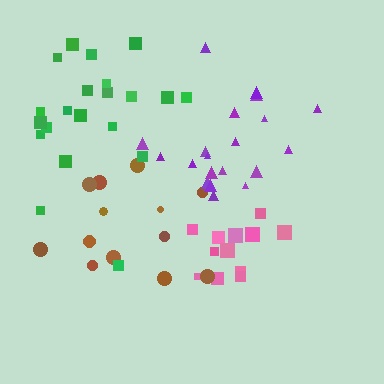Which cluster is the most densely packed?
Pink.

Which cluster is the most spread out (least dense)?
Brown.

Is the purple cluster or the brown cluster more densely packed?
Purple.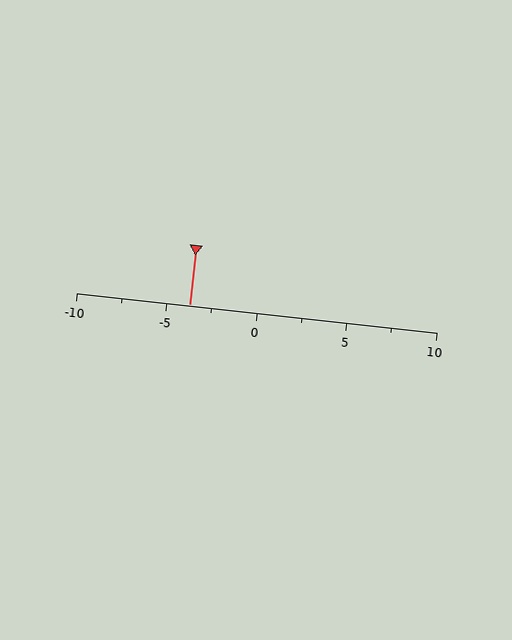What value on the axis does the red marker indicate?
The marker indicates approximately -3.8.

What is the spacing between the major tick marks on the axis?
The major ticks are spaced 5 apart.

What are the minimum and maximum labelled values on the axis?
The axis runs from -10 to 10.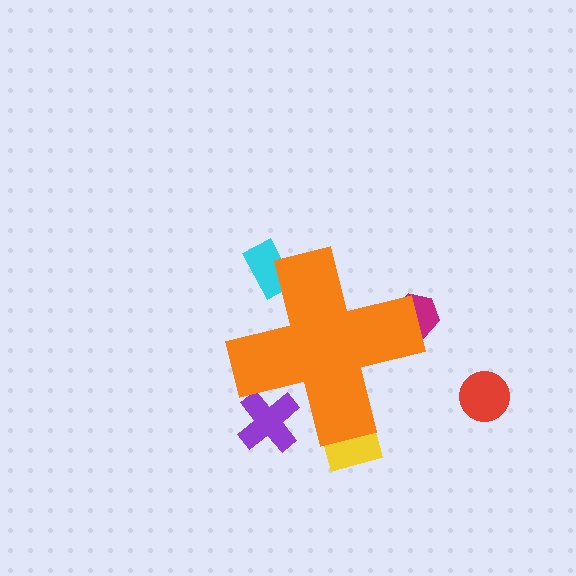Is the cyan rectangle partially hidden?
Yes, the cyan rectangle is partially hidden behind the orange cross.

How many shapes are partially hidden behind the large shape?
4 shapes are partially hidden.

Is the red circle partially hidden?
No, the red circle is fully visible.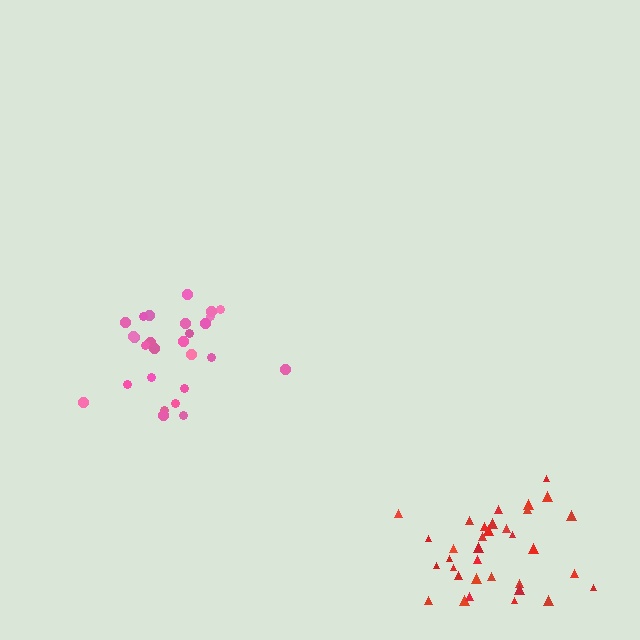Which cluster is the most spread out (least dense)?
Pink.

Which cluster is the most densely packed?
Red.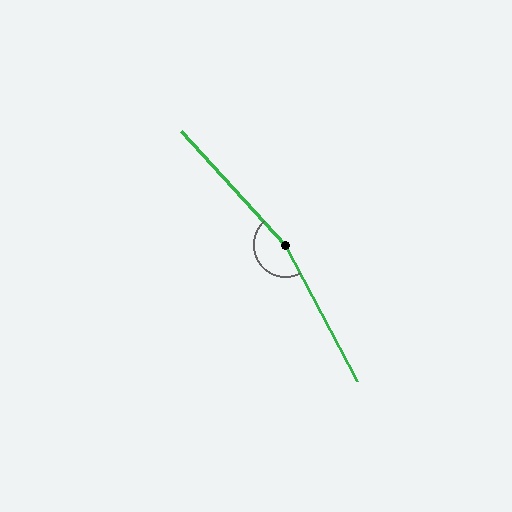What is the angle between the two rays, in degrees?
Approximately 166 degrees.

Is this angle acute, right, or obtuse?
It is obtuse.